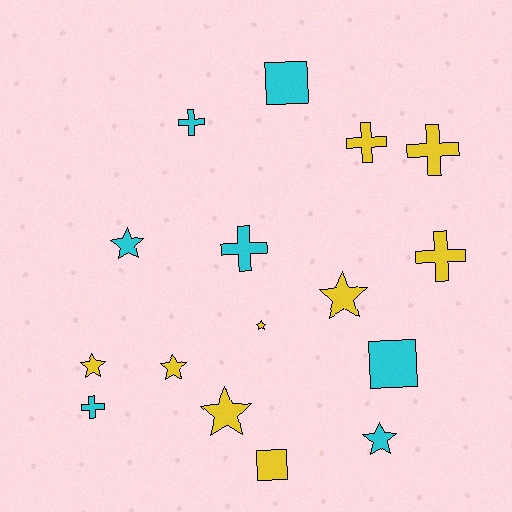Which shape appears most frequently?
Star, with 7 objects.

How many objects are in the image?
There are 16 objects.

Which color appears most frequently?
Yellow, with 9 objects.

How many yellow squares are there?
There is 1 yellow square.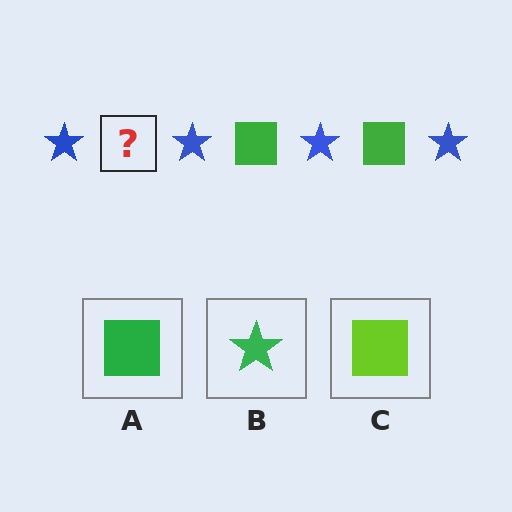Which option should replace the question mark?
Option A.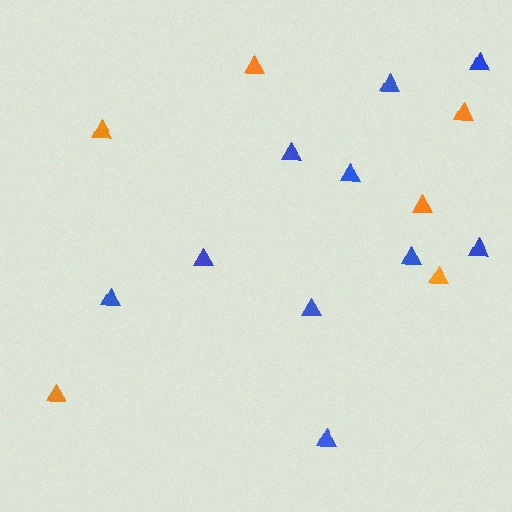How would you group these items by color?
There are 2 groups: one group of orange triangles (6) and one group of blue triangles (10).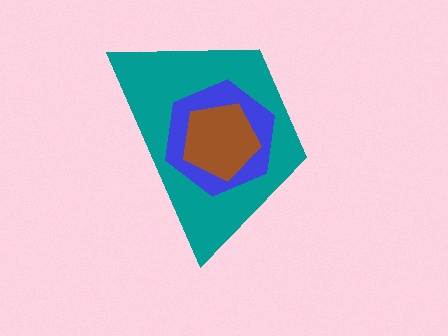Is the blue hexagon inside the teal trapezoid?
Yes.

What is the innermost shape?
The brown pentagon.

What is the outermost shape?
The teal trapezoid.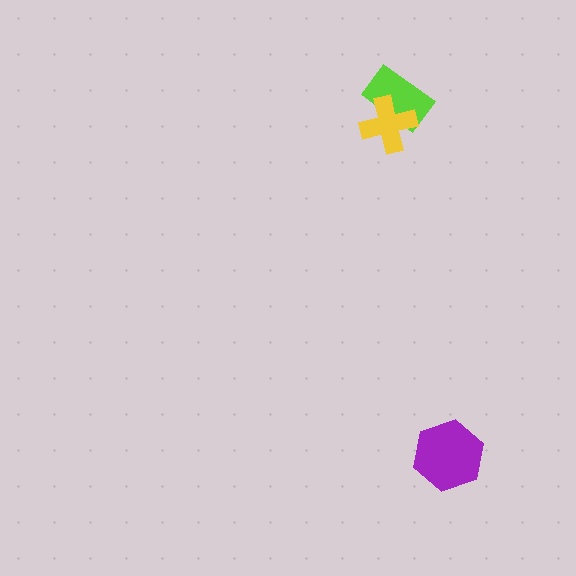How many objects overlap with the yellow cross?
1 object overlaps with the yellow cross.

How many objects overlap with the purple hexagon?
0 objects overlap with the purple hexagon.